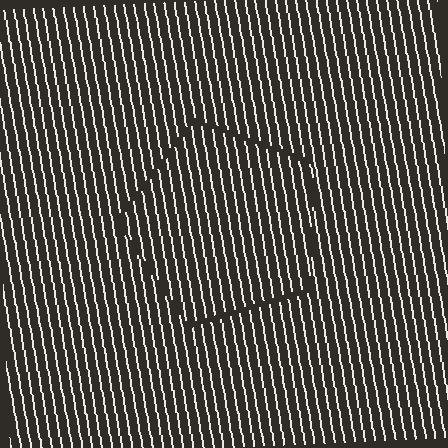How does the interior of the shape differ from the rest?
The interior of the shape contains the same grating, shifted by half a period — the contour is defined by the phase discontinuity where line-ends from the inner and outer gratings abut.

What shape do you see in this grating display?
An illusory pentagon. The interior of the shape contains the same grating, shifted by half a period — the contour is defined by the phase discontinuity where line-ends from the inner and outer gratings abut.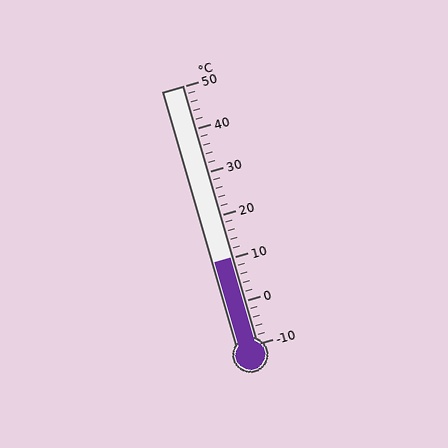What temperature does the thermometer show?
The thermometer shows approximately 10°C.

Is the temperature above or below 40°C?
The temperature is below 40°C.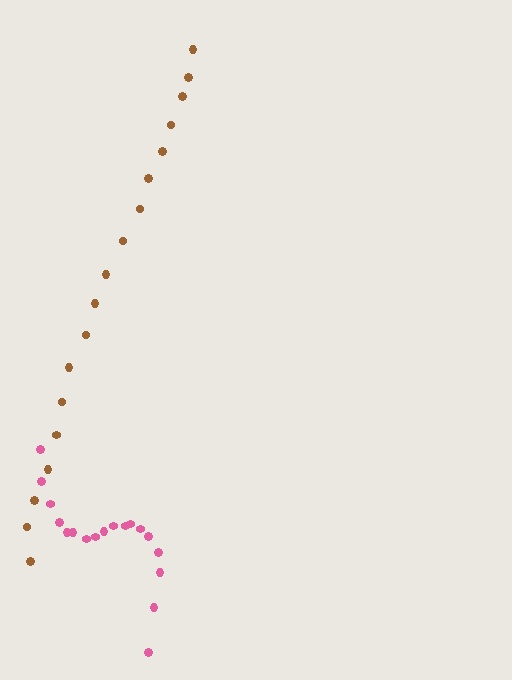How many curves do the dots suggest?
There are 2 distinct paths.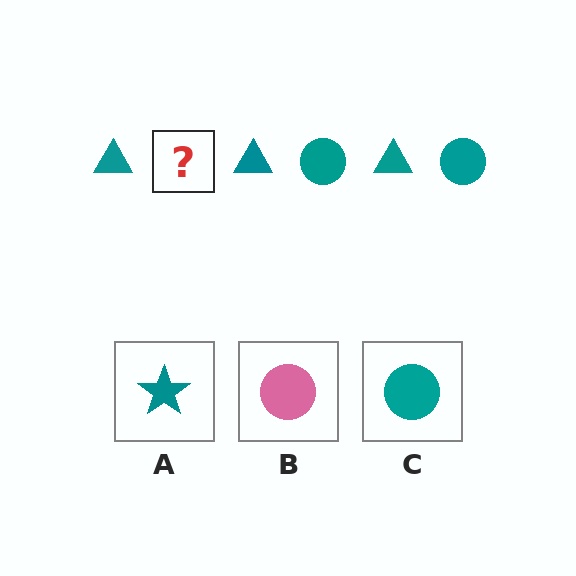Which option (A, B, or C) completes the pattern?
C.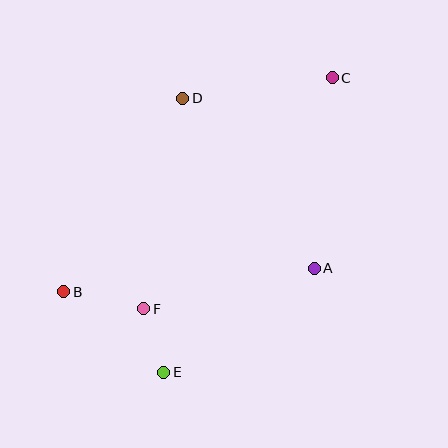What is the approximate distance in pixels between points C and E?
The distance between C and E is approximately 340 pixels.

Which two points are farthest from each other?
Points B and C are farthest from each other.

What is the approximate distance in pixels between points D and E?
The distance between D and E is approximately 275 pixels.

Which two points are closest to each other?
Points E and F are closest to each other.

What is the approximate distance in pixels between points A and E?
The distance between A and E is approximately 183 pixels.